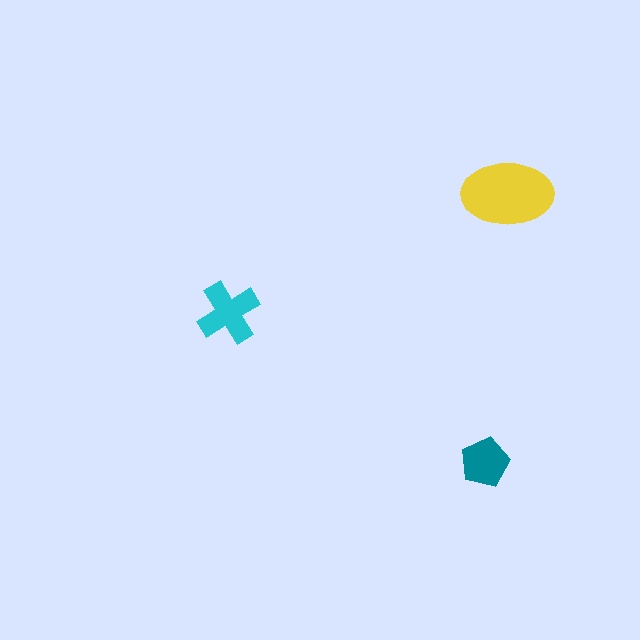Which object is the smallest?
The teal pentagon.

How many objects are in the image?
There are 3 objects in the image.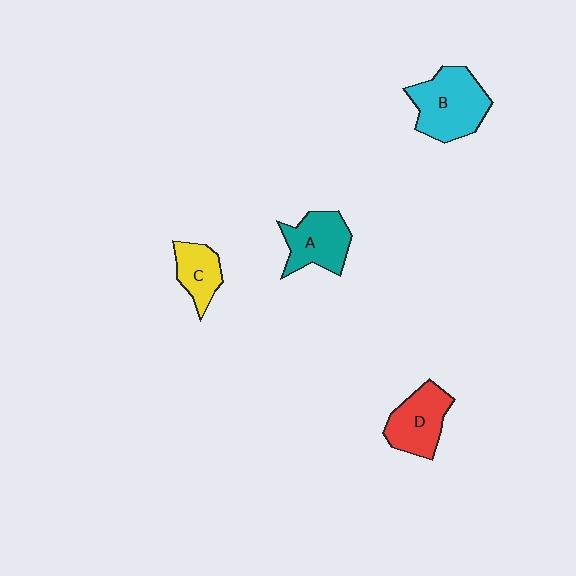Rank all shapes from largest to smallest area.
From largest to smallest: B (cyan), A (teal), D (red), C (yellow).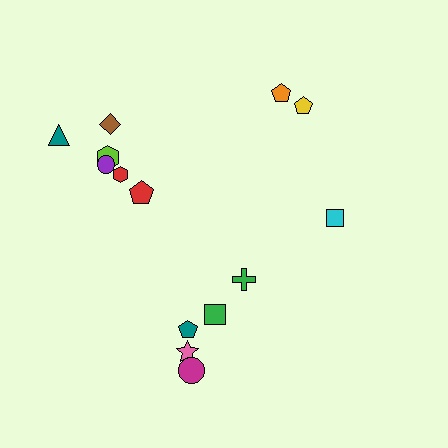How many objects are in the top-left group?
There are 6 objects.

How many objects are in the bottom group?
There are 5 objects.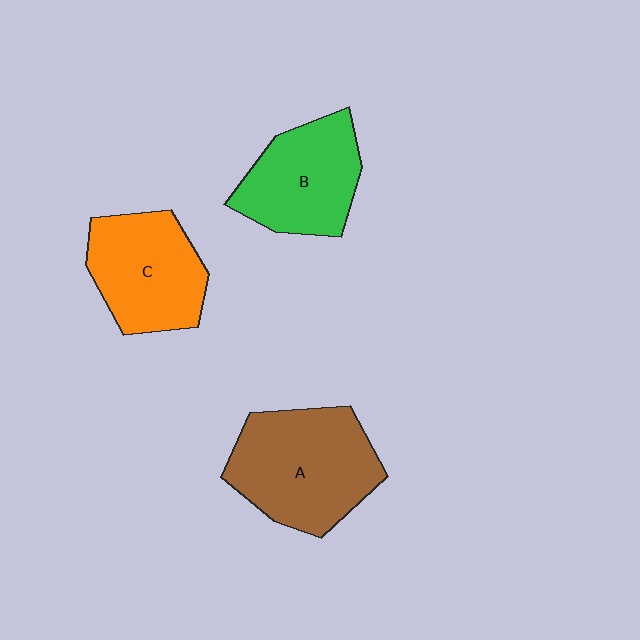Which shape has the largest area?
Shape A (brown).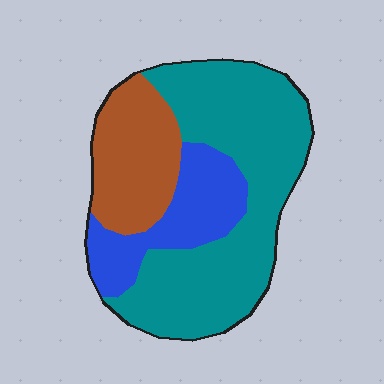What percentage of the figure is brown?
Brown takes up about one quarter (1/4) of the figure.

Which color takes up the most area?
Teal, at roughly 55%.